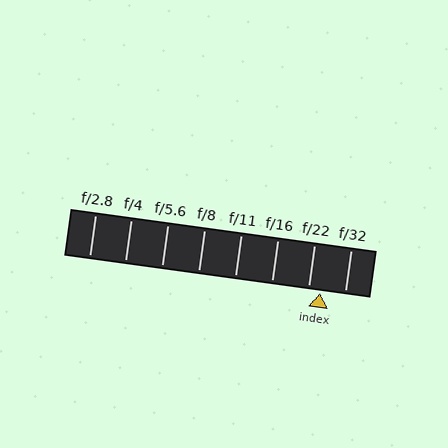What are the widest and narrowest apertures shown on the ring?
The widest aperture shown is f/2.8 and the narrowest is f/32.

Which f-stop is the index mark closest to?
The index mark is closest to f/22.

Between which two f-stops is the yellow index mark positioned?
The index mark is between f/22 and f/32.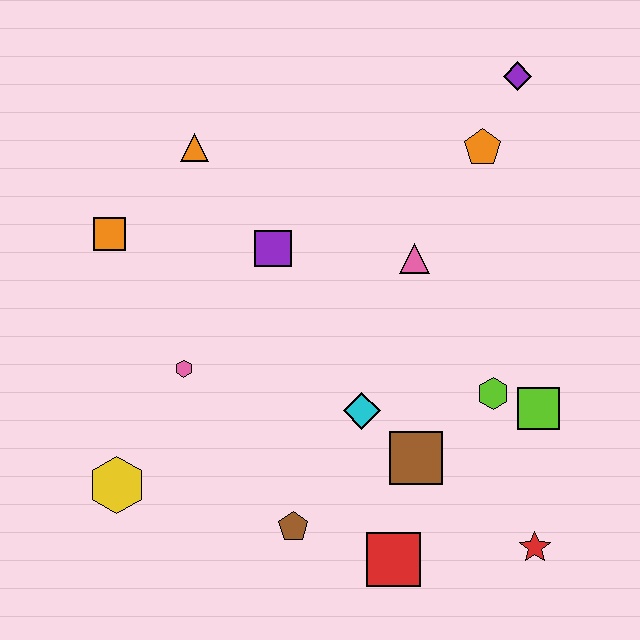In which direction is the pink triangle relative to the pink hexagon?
The pink triangle is to the right of the pink hexagon.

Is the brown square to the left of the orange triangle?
No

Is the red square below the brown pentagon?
Yes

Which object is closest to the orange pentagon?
The purple diamond is closest to the orange pentagon.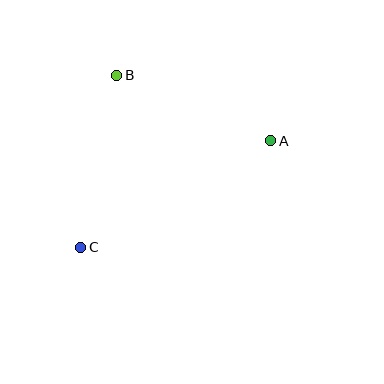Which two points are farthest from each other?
Points A and C are farthest from each other.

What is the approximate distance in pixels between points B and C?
The distance between B and C is approximately 176 pixels.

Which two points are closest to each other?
Points A and B are closest to each other.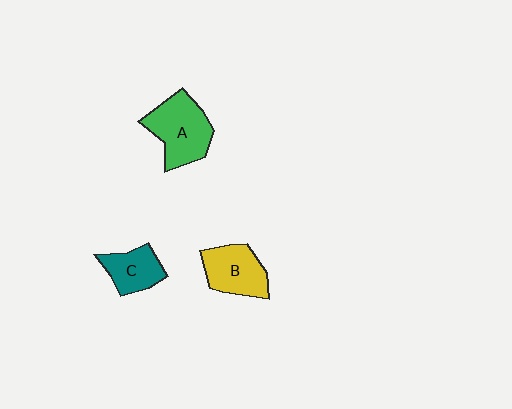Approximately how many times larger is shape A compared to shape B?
Approximately 1.2 times.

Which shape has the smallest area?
Shape C (teal).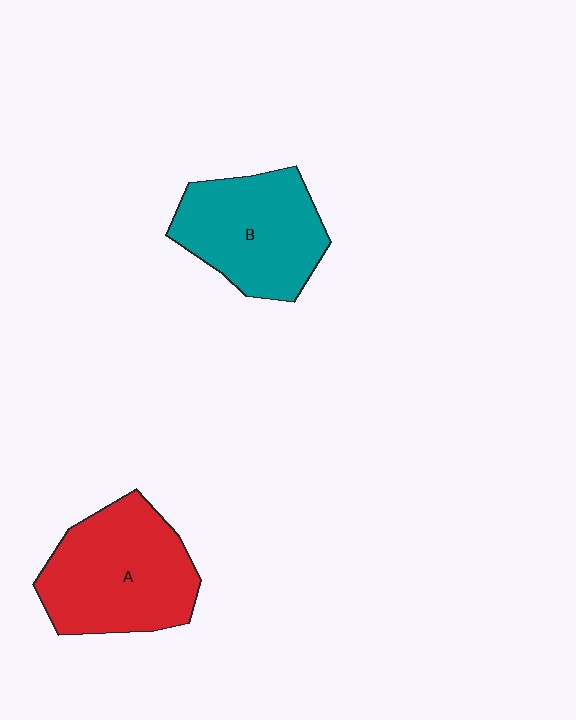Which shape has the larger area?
Shape A (red).